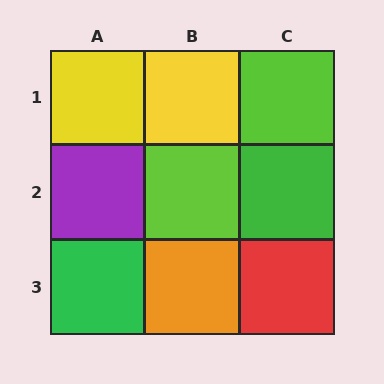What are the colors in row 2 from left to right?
Purple, lime, green.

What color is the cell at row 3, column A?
Green.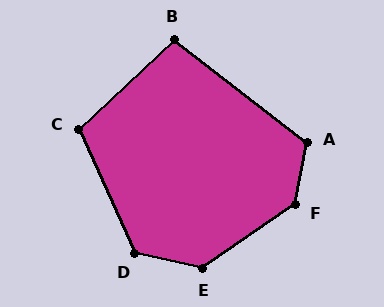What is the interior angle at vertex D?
Approximately 126 degrees (obtuse).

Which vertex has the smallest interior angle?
B, at approximately 99 degrees.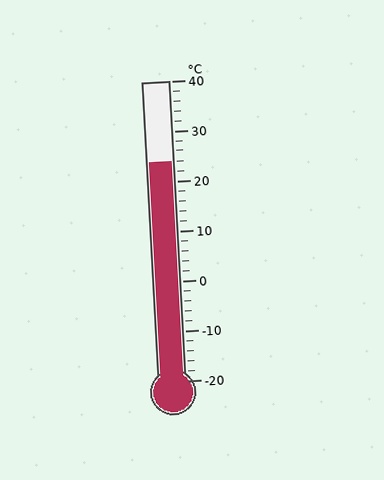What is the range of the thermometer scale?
The thermometer scale ranges from -20°C to 40°C.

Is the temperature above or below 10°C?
The temperature is above 10°C.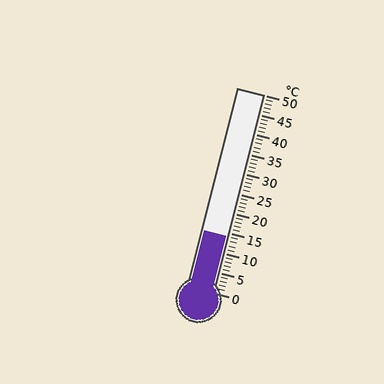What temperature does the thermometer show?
The thermometer shows approximately 14°C.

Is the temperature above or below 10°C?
The temperature is above 10°C.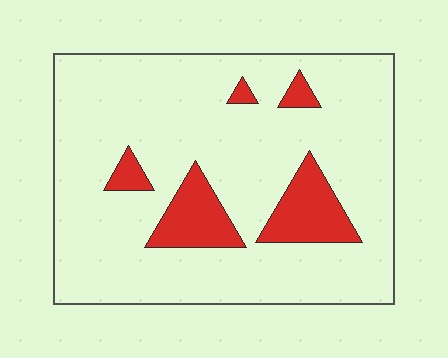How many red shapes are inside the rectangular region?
5.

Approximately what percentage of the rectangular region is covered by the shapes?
Approximately 15%.